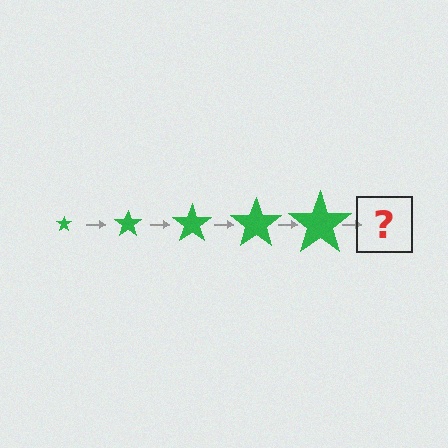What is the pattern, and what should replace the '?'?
The pattern is that the star gets progressively larger each step. The '?' should be a green star, larger than the previous one.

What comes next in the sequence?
The next element should be a green star, larger than the previous one.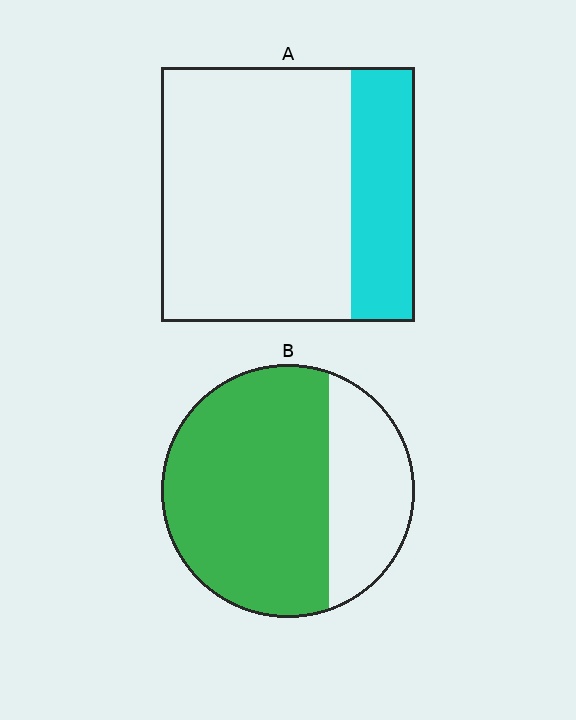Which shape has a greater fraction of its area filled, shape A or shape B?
Shape B.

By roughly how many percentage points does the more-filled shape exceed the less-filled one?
By roughly 45 percentage points (B over A).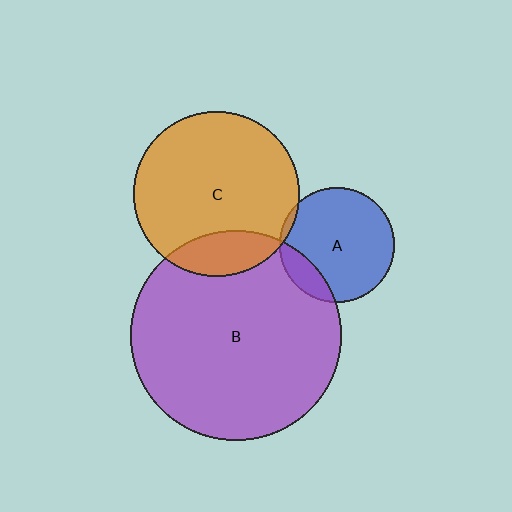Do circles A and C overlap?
Yes.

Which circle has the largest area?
Circle B (purple).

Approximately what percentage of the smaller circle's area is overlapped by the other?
Approximately 5%.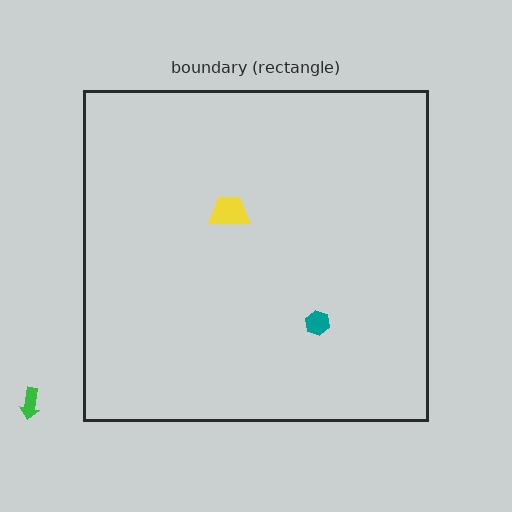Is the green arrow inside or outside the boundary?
Outside.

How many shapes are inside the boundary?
2 inside, 1 outside.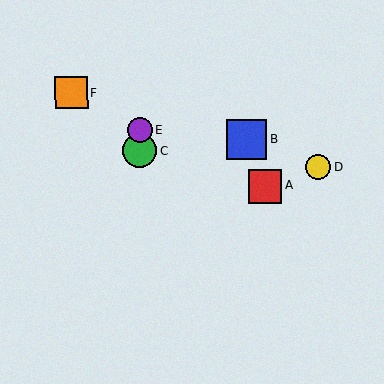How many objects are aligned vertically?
2 objects (C, E) are aligned vertically.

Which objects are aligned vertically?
Objects C, E are aligned vertically.